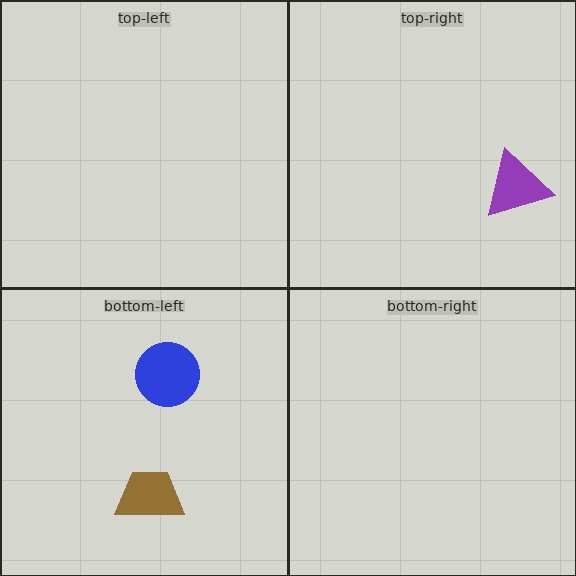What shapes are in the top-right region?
The purple triangle.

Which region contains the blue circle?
The bottom-left region.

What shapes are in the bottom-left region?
The blue circle, the brown trapezoid.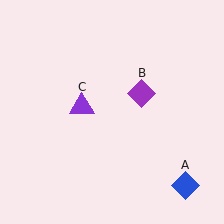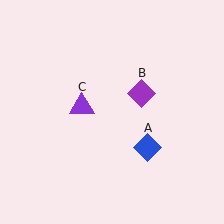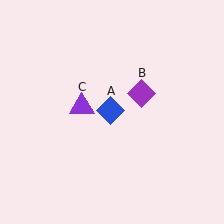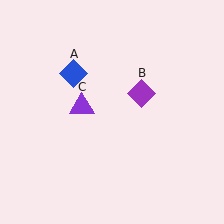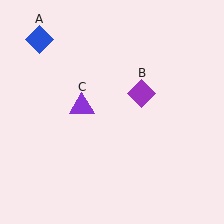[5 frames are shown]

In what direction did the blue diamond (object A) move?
The blue diamond (object A) moved up and to the left.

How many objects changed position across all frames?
1 object changed position: blue diamond (object A).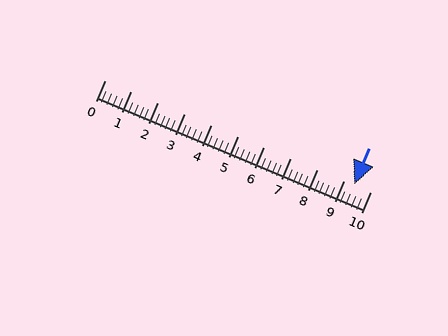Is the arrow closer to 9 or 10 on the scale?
The arrow is closer to 9.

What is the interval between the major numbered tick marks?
The major tick marks are spaced 1 units apart.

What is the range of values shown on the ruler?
The ruler shows values from 0 to 10.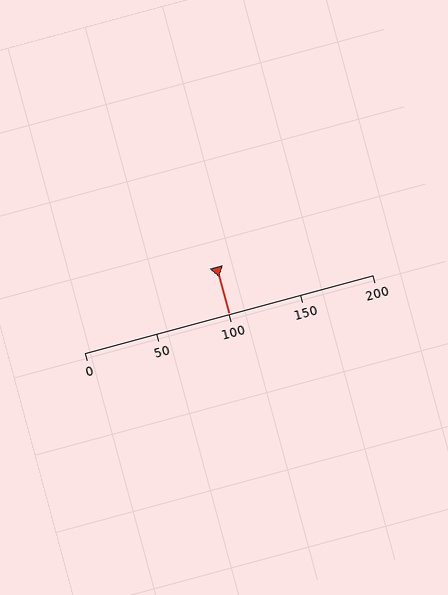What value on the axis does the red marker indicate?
The marker indicates approximately 100.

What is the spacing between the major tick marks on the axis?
The major ticks are spaced 50 apart.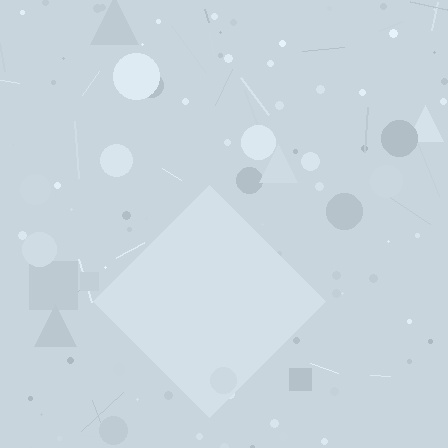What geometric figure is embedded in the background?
A diamond is embedded in the background.